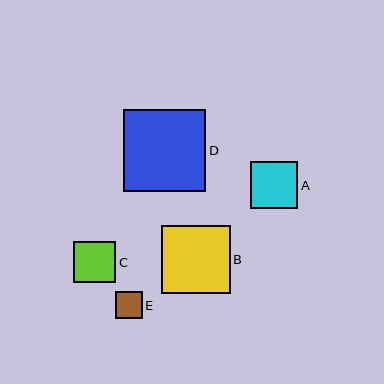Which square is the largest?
Square D is the largest with a size of approximately 82 pixels.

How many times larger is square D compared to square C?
Square D is approximately 2.0 times the size of square C.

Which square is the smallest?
Square E is the smallest with a size of approximately 27 pixels.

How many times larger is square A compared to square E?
Square A is approximately 1.8 times the size of square E.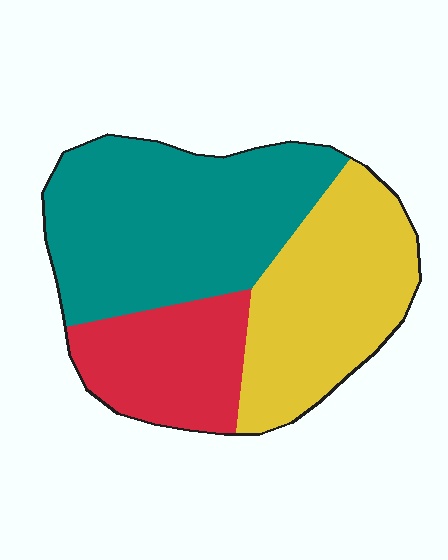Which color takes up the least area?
Red, at roughly 20%.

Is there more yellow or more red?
Yellow.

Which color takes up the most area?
Teal, at roughly 45%.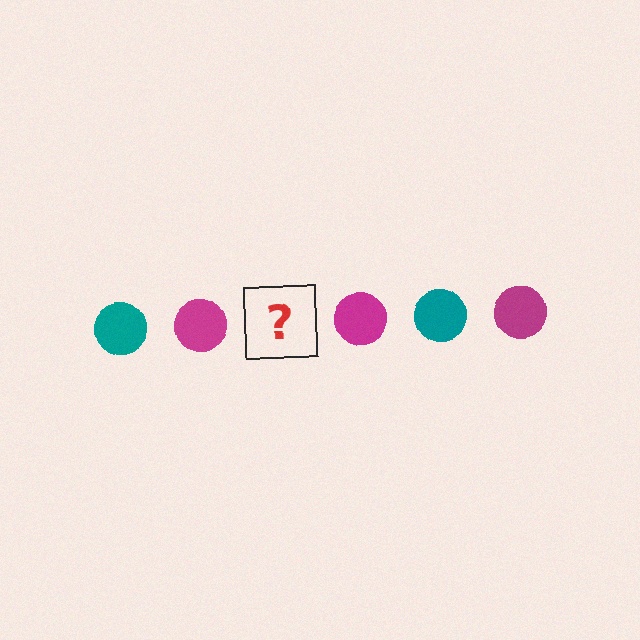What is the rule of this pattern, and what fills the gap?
The rule is that the pattern cycles through teal, magenta circles. The gap should be filled with a teal circle.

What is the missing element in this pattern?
The missing element is a teal circle.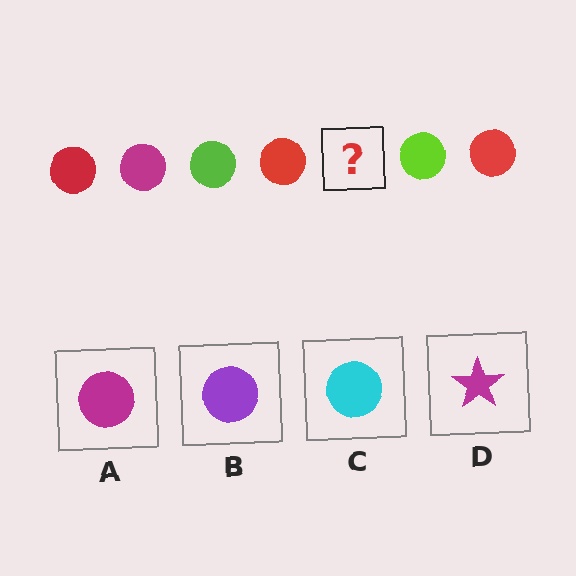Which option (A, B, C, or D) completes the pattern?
A.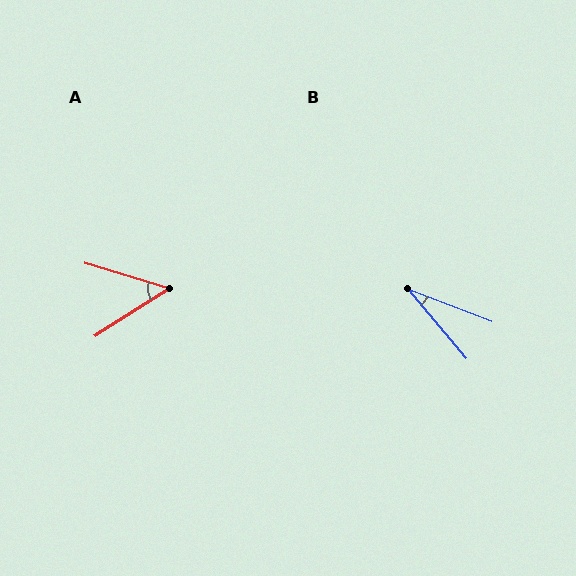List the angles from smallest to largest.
B (29°), A (49°).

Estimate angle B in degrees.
Approximately 29 degrees.